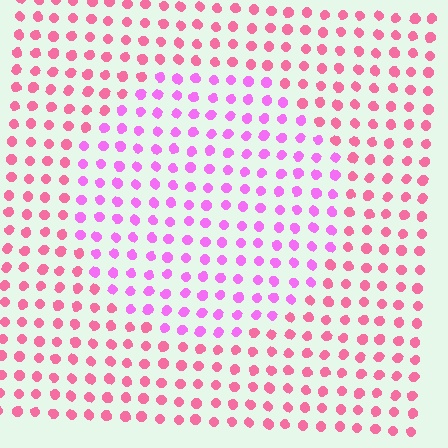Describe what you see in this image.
The image is filled with small pink elements in a uniform arrangement. A circle-shaped region is visible where the elements are tinted to a slightly different hue, forming a subtle color boundary.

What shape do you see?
I see a circle.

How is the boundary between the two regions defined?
The boundary is defined purely by a slight shift in hue (about 37 degrees). Spacing, size, and orientation are identical on both sides.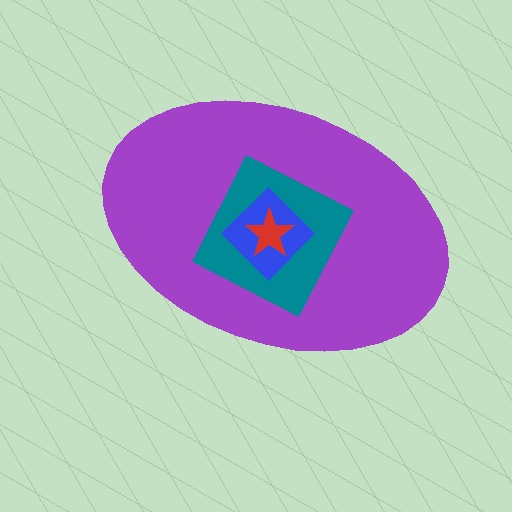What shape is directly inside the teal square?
The blue diamond.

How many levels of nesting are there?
4.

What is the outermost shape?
The purple ellipse.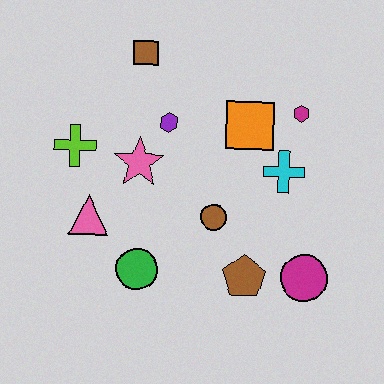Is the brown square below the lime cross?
No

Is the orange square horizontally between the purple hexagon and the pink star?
No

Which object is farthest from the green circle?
The magenta hexagon is farthest from the green circle.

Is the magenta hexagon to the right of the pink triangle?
Yes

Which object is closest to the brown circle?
The brown pentagon is closest to the brown circle.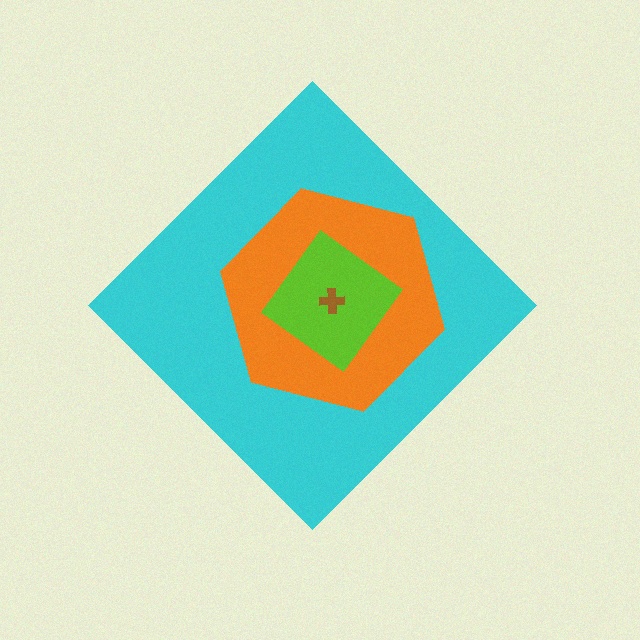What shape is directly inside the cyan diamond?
The orange hexagon.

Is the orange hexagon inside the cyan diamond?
Yes.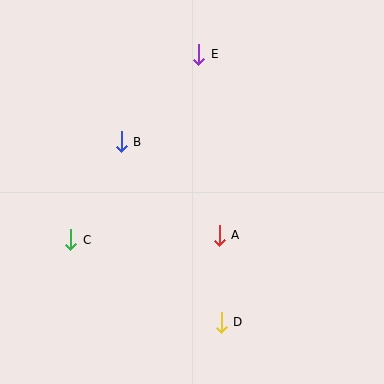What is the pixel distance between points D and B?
The distance between D and B is 206 pixels.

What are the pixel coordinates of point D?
Point D is at (221, 322).